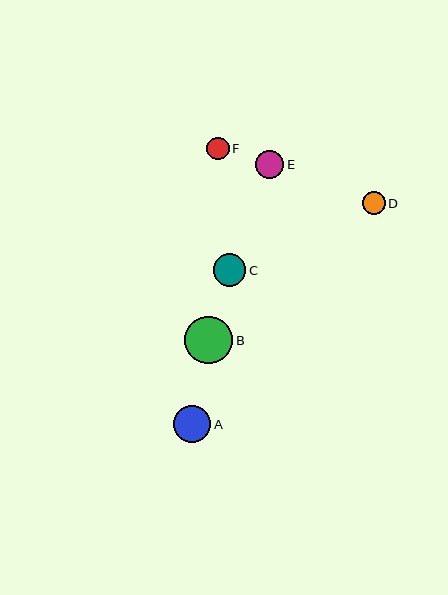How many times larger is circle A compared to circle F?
Circle A is approximately 1.6 times the size of circle F.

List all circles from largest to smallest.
From largest to smallest: B, A, C, E, F, D.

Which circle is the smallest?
Circle D is the smallest with a size of approximately 22 pixels.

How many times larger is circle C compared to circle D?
Circle C is approximately 1.5 times the size of circle D.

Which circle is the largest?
Circle B is the largest with a size of approximately 48 pixels.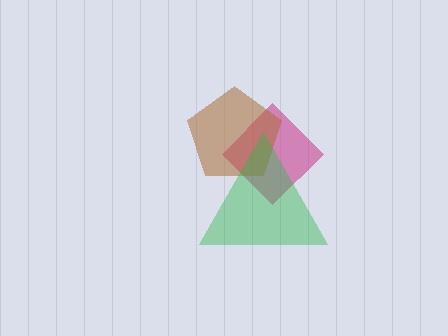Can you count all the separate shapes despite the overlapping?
Yes, there are 3 separate shapes.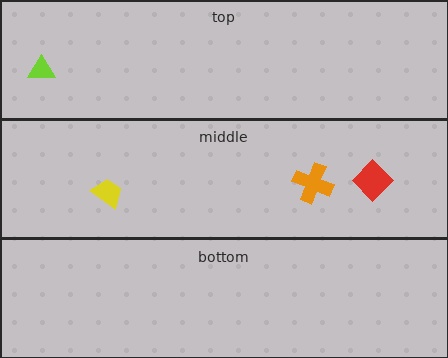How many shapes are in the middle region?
3.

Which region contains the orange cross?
The middle region.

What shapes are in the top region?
The lime triangle.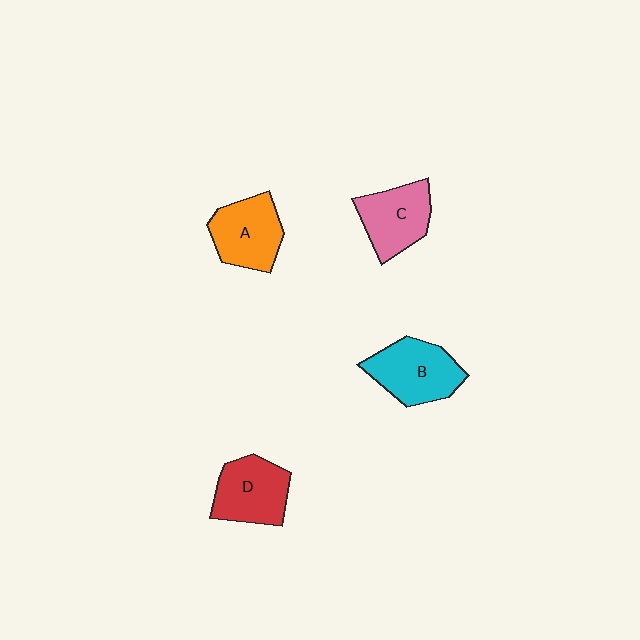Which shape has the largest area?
Shape B (cyan).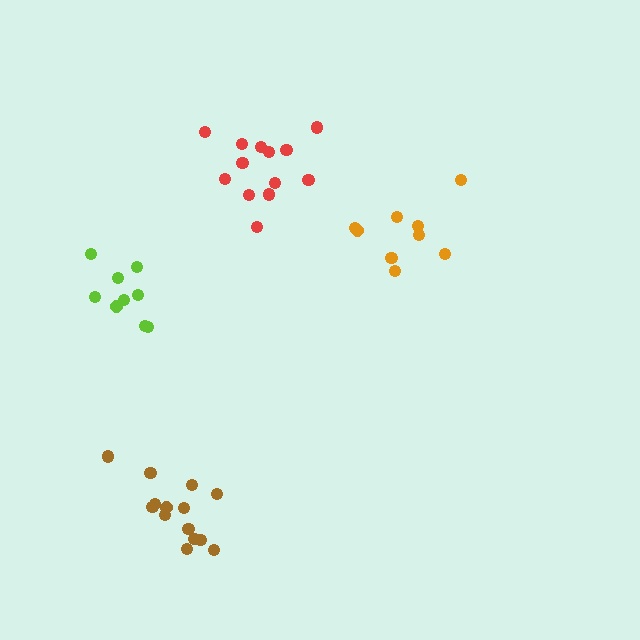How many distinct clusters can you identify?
There are 4 distinct clusters.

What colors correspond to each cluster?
The clusters are colored: brown, red, orange, lime.